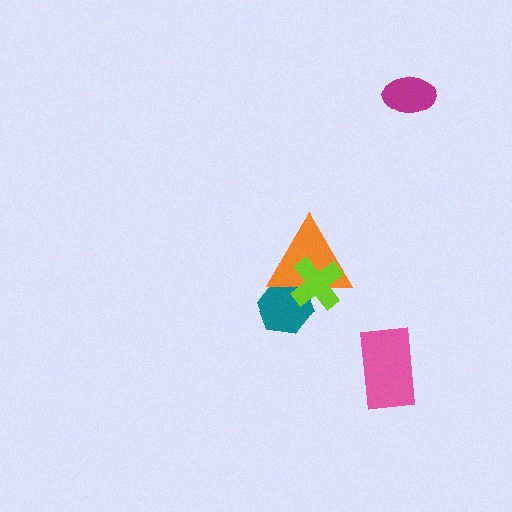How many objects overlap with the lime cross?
2 objects overlap with the lime cross.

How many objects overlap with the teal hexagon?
2 objects overlap with the teal hexagon.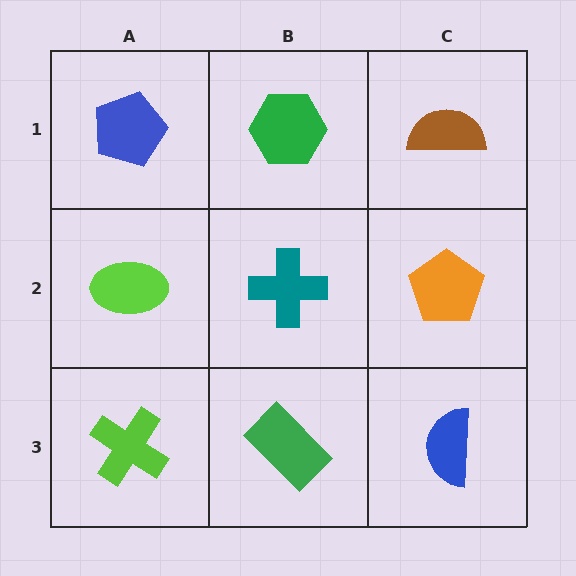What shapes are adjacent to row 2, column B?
A green hexagon (row 1, column B), a green rectangle (row 3, column B), a lime ellipse (row 2, column A), an orange pentagon (row 2, column C).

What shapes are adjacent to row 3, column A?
A lime ellipse (row 2, column A), a green rectangle (row 3, column B).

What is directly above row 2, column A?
A blue pentagon.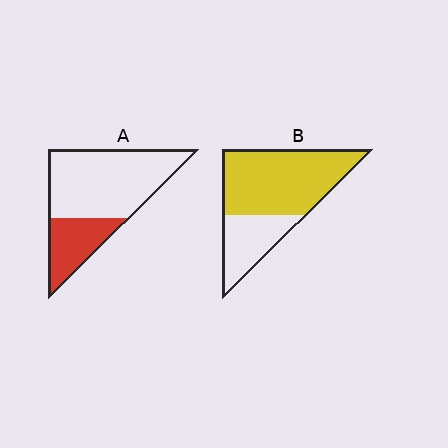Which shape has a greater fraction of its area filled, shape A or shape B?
Shape B.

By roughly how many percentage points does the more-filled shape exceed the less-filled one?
By roughly 40 percentage points (B over A).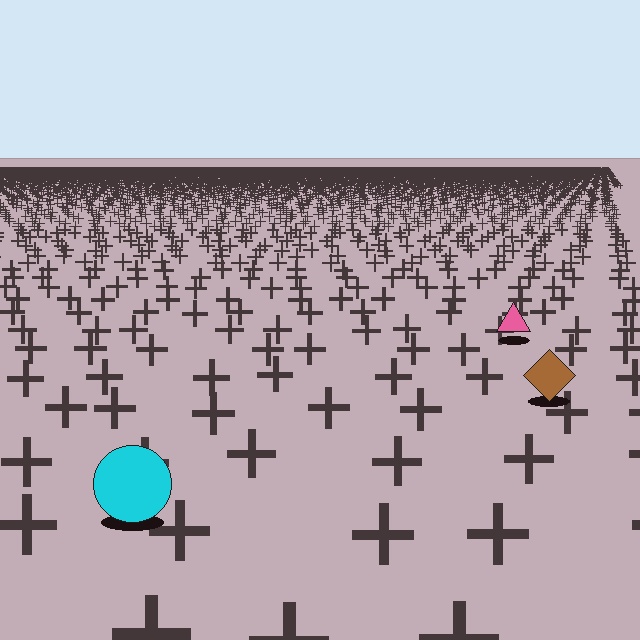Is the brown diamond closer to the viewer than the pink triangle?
Yes. The brown diamond is closer — you can tell from the texture gradient: the ground texture is coarser near it.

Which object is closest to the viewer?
The cyan circle is closest. The texture marks near it are larger and more spread out.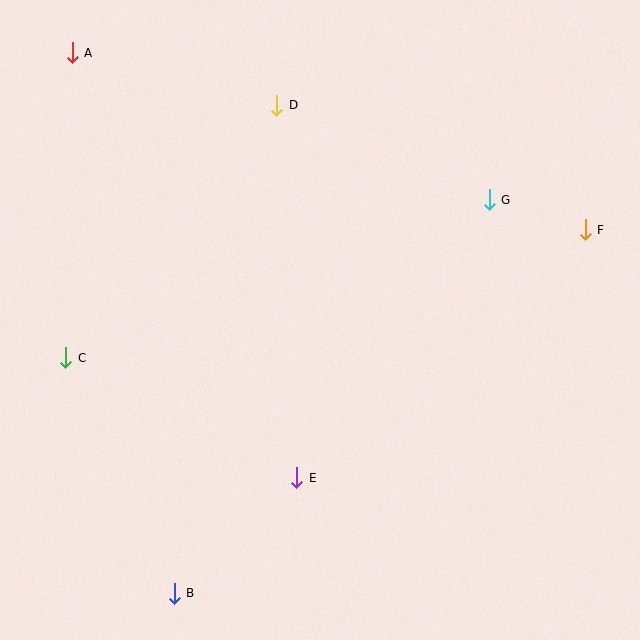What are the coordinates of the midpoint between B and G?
The midpoint between B and G is at (332, 397).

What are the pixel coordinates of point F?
Point F is at (585, 230).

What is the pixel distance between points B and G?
The distance between B and G is 504 pixels.